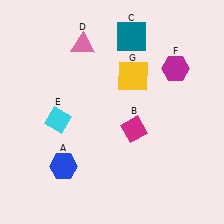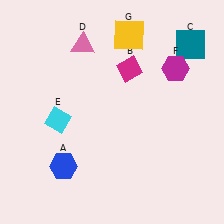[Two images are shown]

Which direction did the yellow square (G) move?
The yellow square (G) moved up.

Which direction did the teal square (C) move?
The teal square (C) moved right.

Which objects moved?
The objects that moved are: the magenta diamond (B), the teal square (C), the yellow square (G).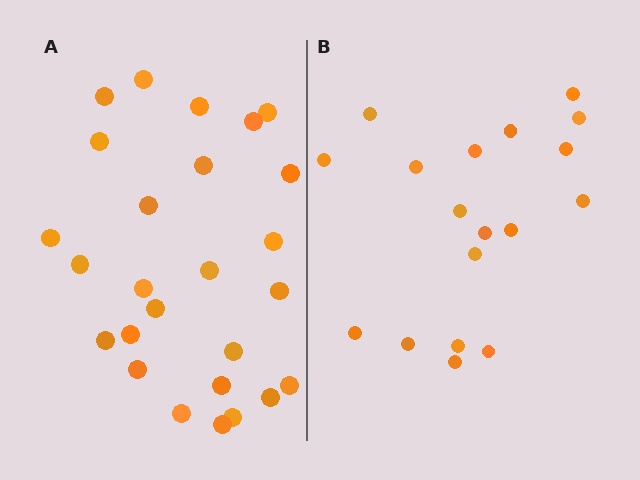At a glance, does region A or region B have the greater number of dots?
Region A (the left region) has more dots.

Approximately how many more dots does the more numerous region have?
Region A has roughly 8 or so more dots than region B.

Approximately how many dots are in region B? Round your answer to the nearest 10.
About 20 dots. (The exact count is 18, which rounds to 20.)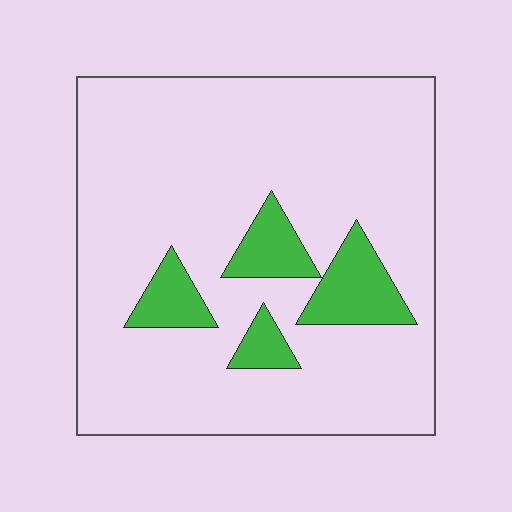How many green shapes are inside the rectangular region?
4.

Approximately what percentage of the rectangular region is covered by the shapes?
Approximately 15%.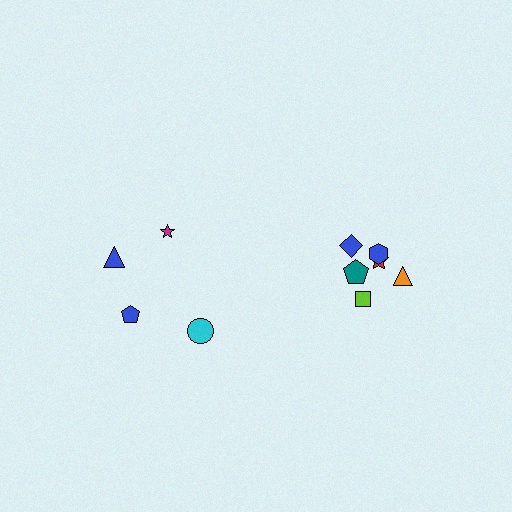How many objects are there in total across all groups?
There are 10 objects.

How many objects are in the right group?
There are 6 objects.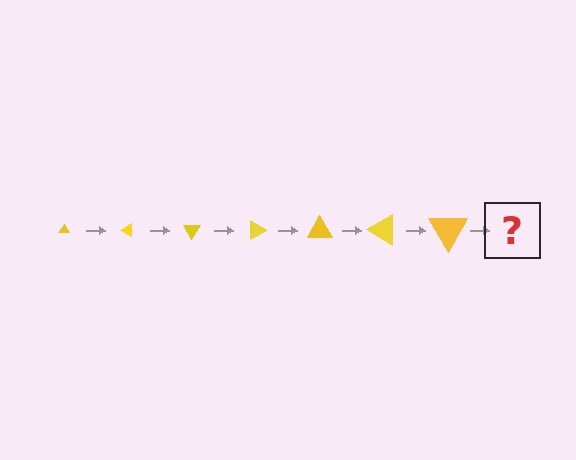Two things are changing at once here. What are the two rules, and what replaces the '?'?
The two rules are that the triangle grows larger each step and it rotates 30 degrees each step. The '?' should be a triangle, larger than the previous one and rotated 210 degrees from the start.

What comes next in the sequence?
The next element should be a triangle, larger than the previous one and rotated 210 degrees from the start.